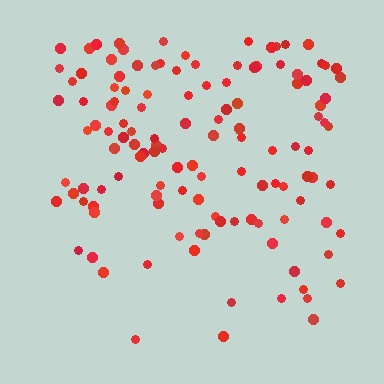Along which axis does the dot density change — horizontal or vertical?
Vertical.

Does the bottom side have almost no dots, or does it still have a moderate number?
Still a moderate number, just noticeably fewer than the top.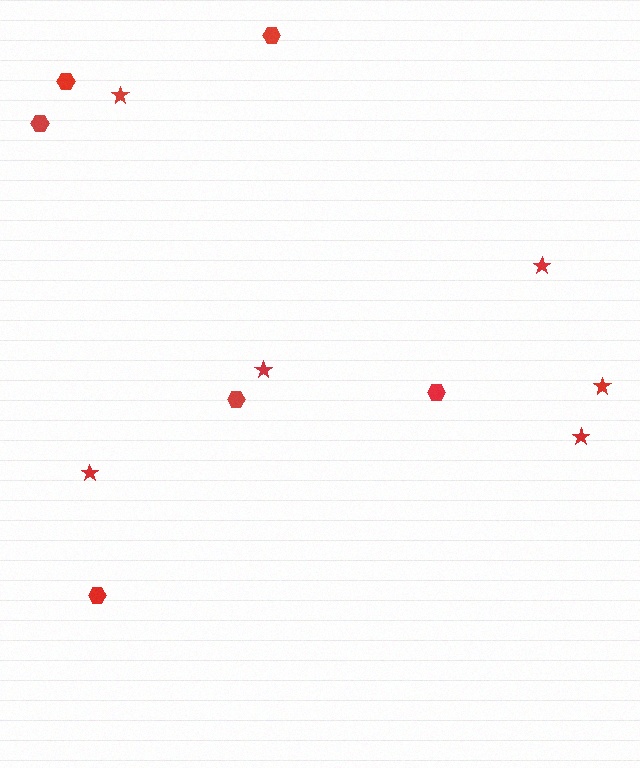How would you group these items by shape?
There are 2 groups: one group of hexagons (6) and one group of stars (6).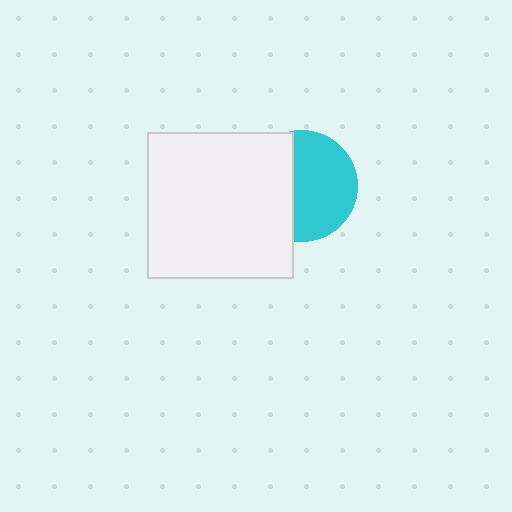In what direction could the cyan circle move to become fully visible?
The cyan circle could move right. That would shift it out from behind the white square entirely.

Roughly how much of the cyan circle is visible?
About half of it is visible (roughly 59%).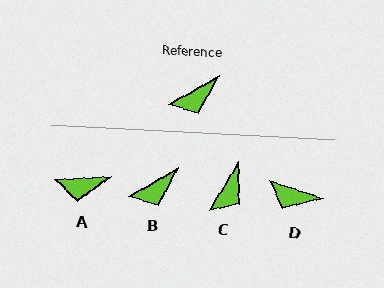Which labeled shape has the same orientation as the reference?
B.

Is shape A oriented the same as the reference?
No, it is off by about 26 degrees.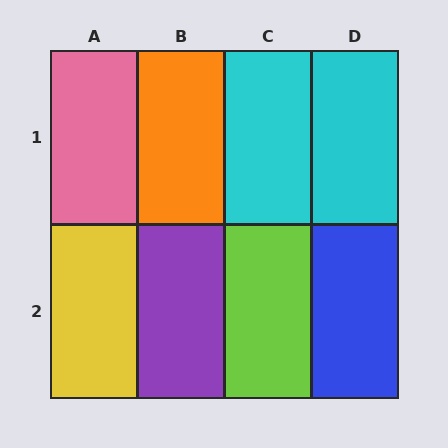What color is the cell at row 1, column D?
Cyan.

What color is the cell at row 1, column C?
Cyan.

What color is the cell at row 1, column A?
Pink.